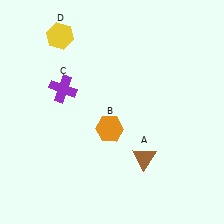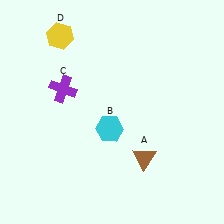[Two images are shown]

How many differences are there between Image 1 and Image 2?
There is 1 difference between the two images.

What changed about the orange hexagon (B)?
In Image 1, B is orange. In Image 2, it changed to cyan.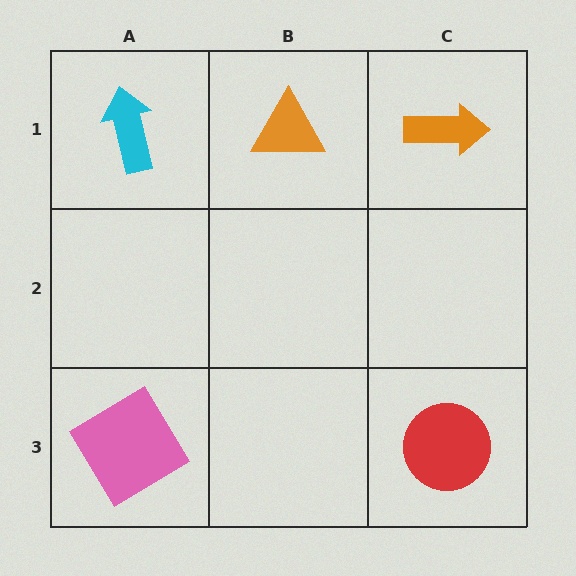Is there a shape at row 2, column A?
No, that cell is empty.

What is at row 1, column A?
A cyan arrow.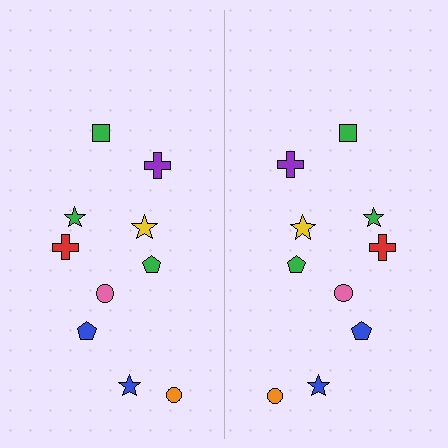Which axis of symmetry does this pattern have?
The pattern has a vertical axis of symmetry running through the center of the image.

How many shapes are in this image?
There are 20 shapes in this image.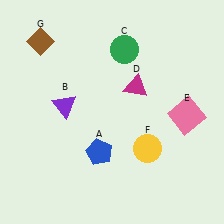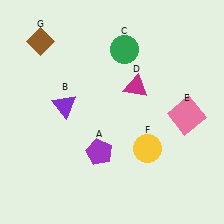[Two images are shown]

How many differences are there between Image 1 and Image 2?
There is 1 difference between the two images.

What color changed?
The pentagon (A) changed from blue in Image 1 to purple in Image 2.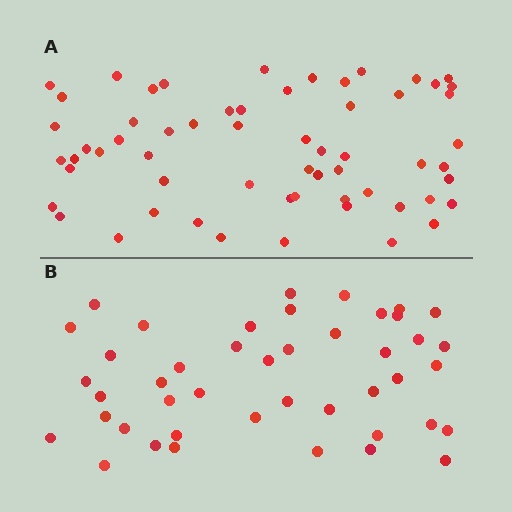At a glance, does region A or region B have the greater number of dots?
Region A (the top region) has more dots.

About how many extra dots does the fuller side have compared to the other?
Region A has approximately 15 more dots than region B.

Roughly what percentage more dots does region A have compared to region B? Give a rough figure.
About 35% more.